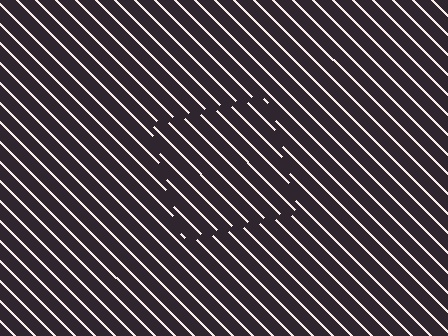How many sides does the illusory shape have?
4 sides — the line-ends trace a square.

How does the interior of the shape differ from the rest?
The interior of the shape contains the same grating, shifted by half a period — the contour is defined by the phase discontinuity where line-ends from the inner and outer gratings abut.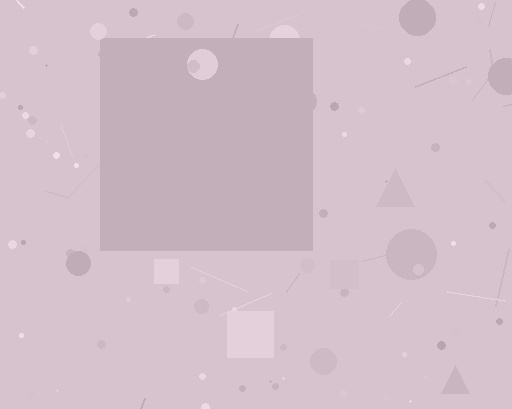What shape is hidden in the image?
A square is hidden in the image.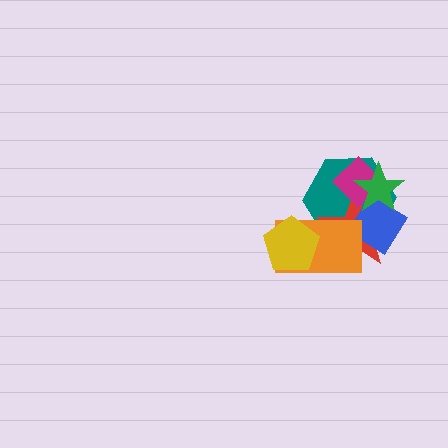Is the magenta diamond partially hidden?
Yes, it is partially covered by another shape.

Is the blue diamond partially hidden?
Yes, it is partially covered by another shape.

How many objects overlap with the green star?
4 objects overlap with the green star.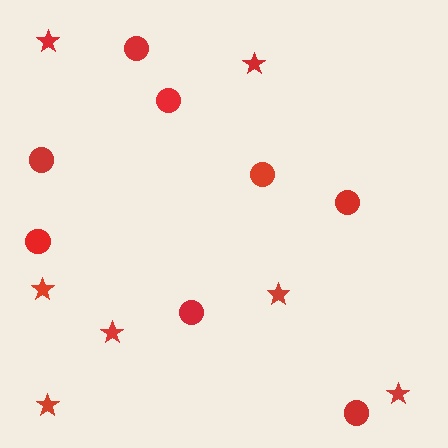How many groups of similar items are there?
There are 2 groups: one group of circles (8) and one group of stars (7).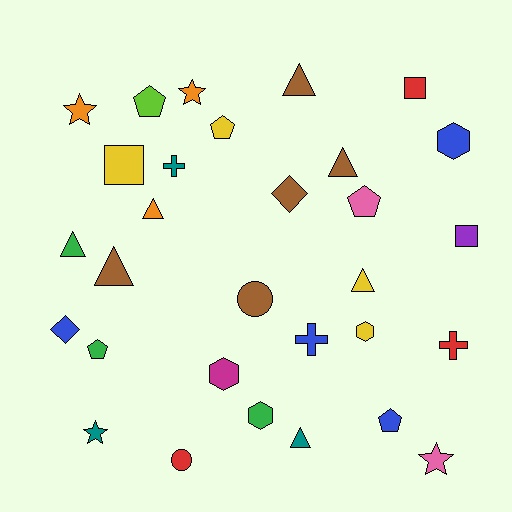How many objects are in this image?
There are 30 objects.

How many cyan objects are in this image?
There are no cyan objects.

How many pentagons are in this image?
There are 5 pentagons.